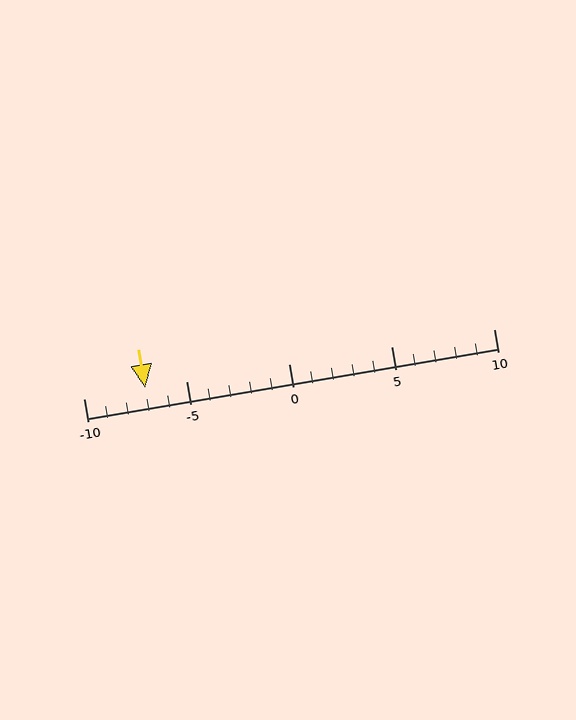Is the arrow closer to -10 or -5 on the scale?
The arrow is closer to -5.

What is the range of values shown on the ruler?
The ruler shows values from -10 to 10.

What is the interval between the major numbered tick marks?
The major tick marks are spaced 5 units apart.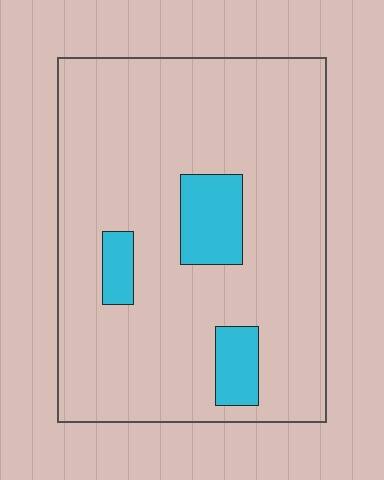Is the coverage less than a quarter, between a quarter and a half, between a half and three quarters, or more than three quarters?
Less than a quarter.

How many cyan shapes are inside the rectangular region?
3.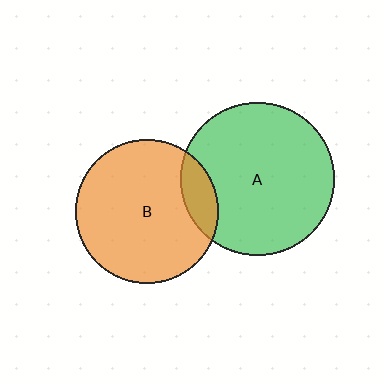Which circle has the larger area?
Circle A (green).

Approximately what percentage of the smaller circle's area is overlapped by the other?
Approximately 15%.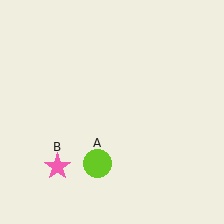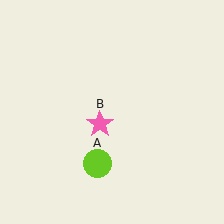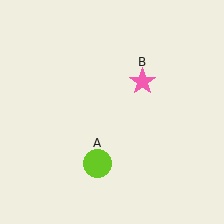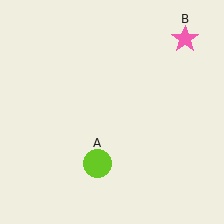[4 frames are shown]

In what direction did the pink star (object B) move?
The pink star (object B) moved up and to the right.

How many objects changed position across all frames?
1 object changed position: pink star (object B).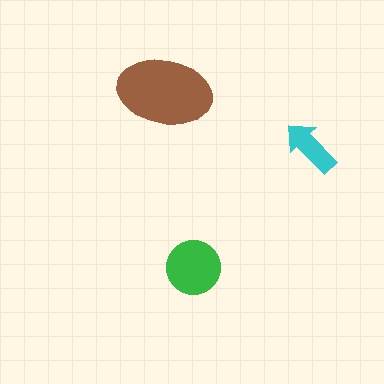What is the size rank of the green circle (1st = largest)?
2nd.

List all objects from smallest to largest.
The cyan arrow, the green circle, the brown ellipse.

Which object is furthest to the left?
The brown ellipse is leftmost.